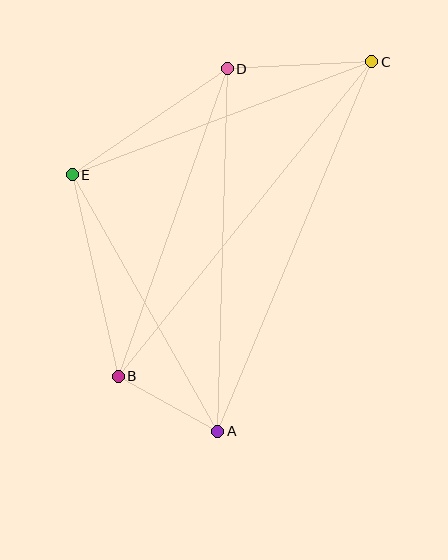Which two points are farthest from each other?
Points B and C are farthest from each other.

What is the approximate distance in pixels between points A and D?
The distance between A and D is approximately 362 pixels.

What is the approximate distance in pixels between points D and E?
The distance between D and E is approximately 188 pixels.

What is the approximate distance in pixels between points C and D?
The distance between C and D is approximately 145 pixels.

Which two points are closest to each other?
Points A and B are closest to each other.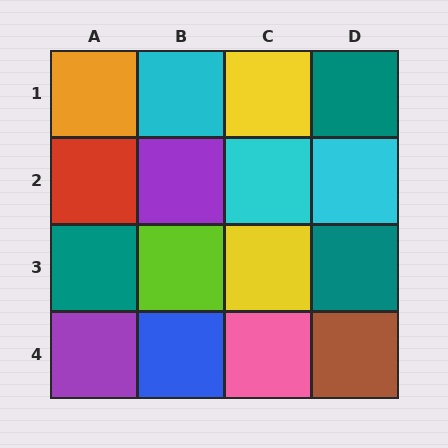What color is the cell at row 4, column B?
Blue.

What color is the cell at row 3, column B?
Lime.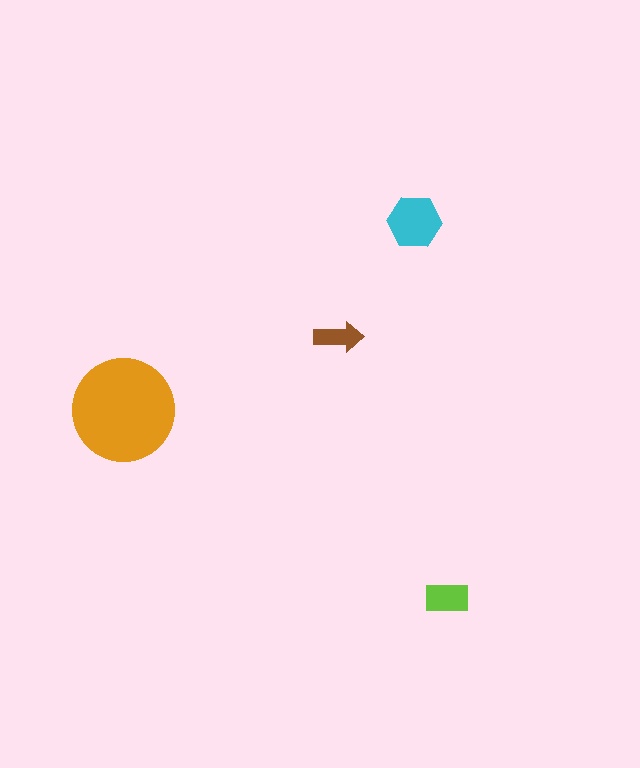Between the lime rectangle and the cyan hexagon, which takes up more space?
The cyan hexagon.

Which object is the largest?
The orange circle.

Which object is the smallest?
The brown arrow.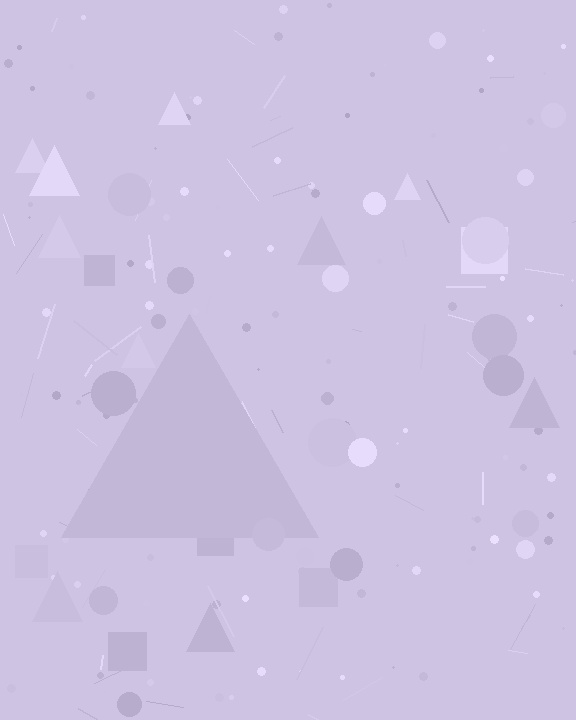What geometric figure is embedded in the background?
A triangle is embedded in the background.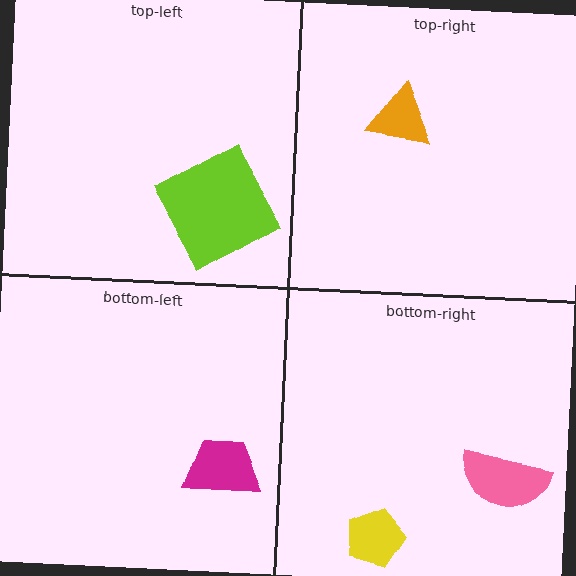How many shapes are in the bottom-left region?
1.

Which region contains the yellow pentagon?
The bottom-right region.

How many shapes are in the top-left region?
1.